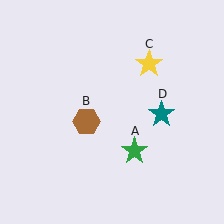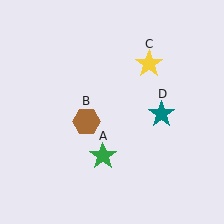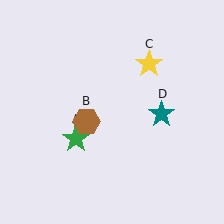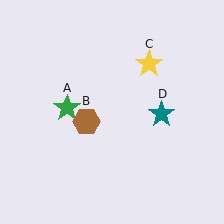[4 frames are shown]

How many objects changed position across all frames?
1 object changed position: green star (object A).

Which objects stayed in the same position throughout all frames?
Brown hexagon (object B) and yellow star (object C) and teal star (object D) remained stationary.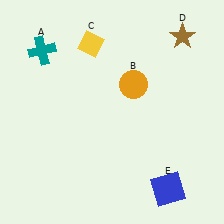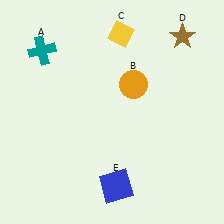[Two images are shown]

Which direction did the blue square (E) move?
The blue square (E) moved left.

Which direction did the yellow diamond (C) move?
The yellow diamond (C) moved right.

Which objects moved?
The objects that moved are: the yellow diamond (C), the blue square (E).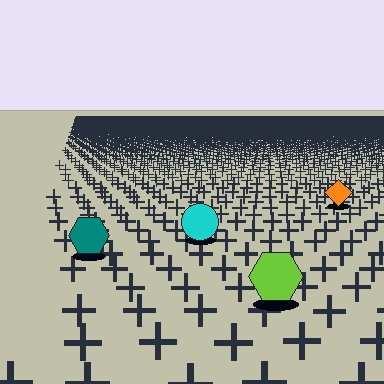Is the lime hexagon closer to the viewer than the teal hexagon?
Yes. The lime hexagon is closer — you can tell from the texture gradient: the ground texture is coarser near it.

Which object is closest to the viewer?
The lime hexagon is closest. The texture marks near it are larger and more spread out.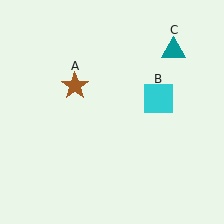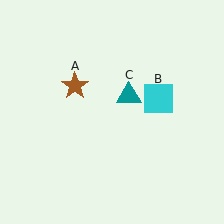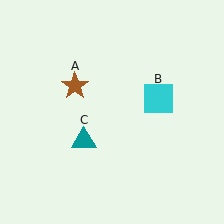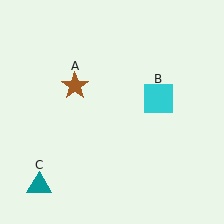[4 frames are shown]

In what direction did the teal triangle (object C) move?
The teal triangle (object C) moved down and to the left.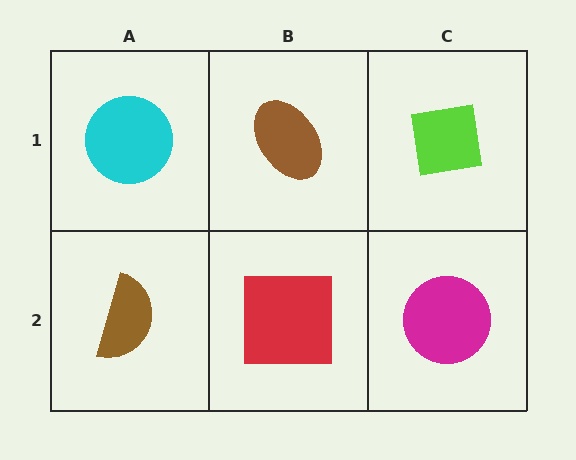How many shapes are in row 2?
3 shapes.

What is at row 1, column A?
A cyan circle.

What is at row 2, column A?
A brown semicircle.